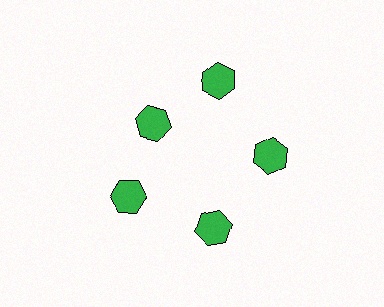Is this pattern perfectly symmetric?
No. The 5 green hexagons are arranged in a ring, but one element near the 10 o'clock position is pulled inward toward the center, breaking the 5-fold rotational symmetry.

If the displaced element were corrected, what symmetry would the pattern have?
It would have 5-fold rotational symmetry — the pattern would map onto itself every 72 degrees.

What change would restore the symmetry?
The symmetry would be restored by moving it outward, back onto the ring so that all 5 hexagons sit at equal angles and equal distance from the center.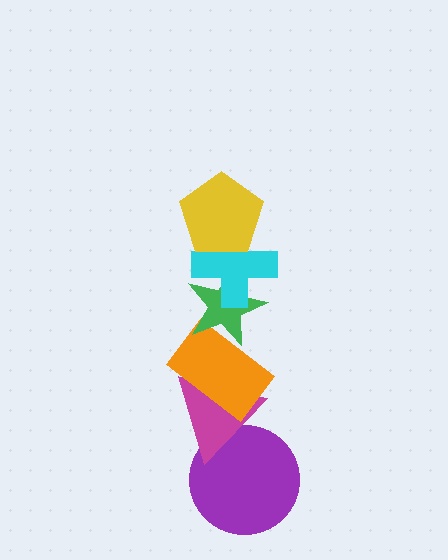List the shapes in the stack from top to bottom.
From top to bottom: the yellow pentagon, the cyan cross, the green star, the orange rectangle, the magenta triangle, the purple circle.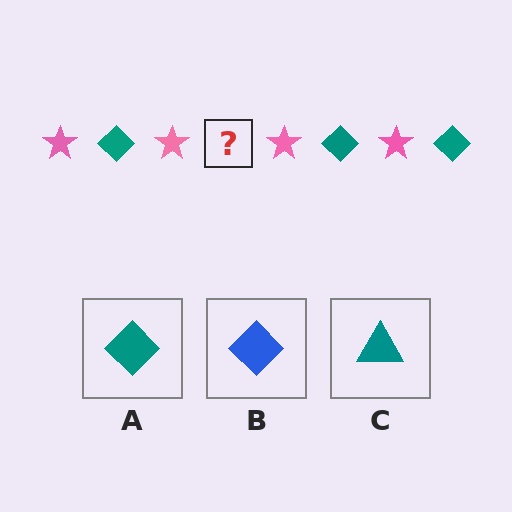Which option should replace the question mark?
Option A.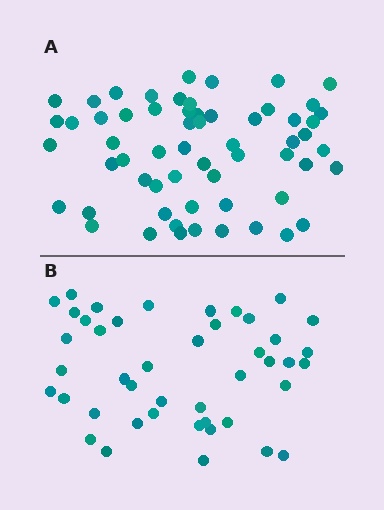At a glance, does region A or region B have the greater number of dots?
Region A (the top region) has more dots.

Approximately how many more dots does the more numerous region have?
Region A has approximately 15 more dots than region B.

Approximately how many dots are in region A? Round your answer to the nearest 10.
About 60 dots.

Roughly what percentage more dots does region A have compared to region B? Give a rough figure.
About 35% more.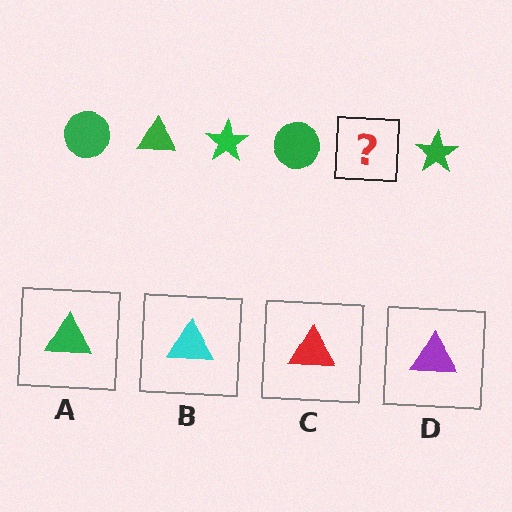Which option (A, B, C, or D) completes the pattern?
A.